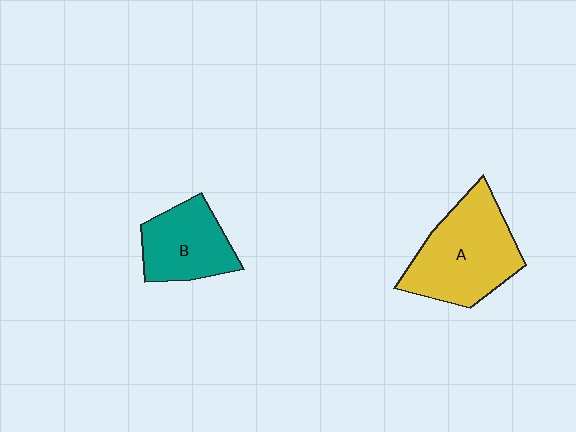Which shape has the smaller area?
Shape B (teal).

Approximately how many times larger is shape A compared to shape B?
Approximately 1.5 times.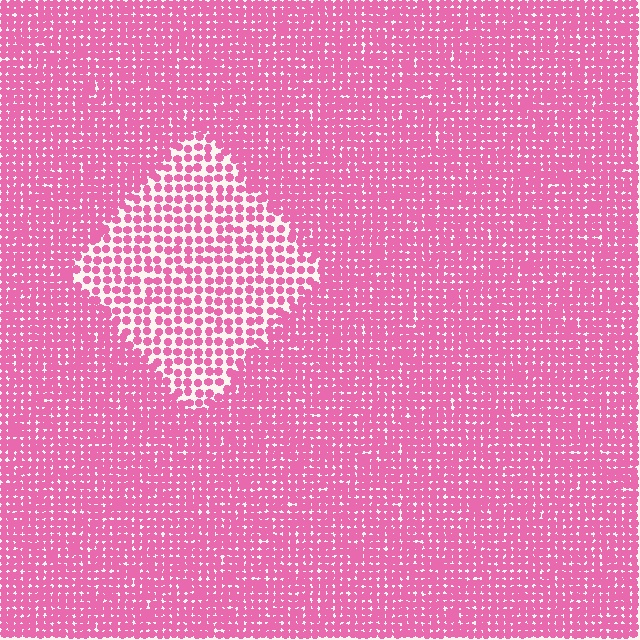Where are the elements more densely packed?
The elements are more densely packed outside the diamond boundary.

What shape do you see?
I see a diamond.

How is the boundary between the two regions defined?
The boundary is defined by a change in element density (approximately 1.9x ratio). All elements are the same color, size, and shape.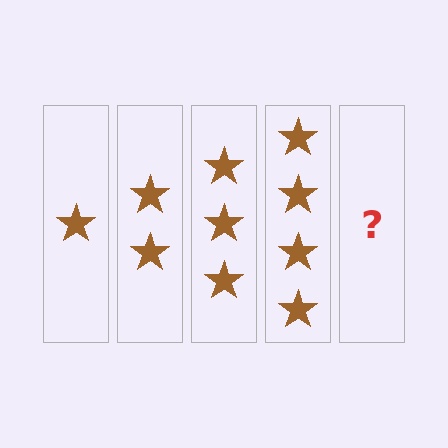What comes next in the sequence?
The next element should be 5 stars.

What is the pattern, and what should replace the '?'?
The pattern is that each step adds one more star. The '?' should be 5 stars.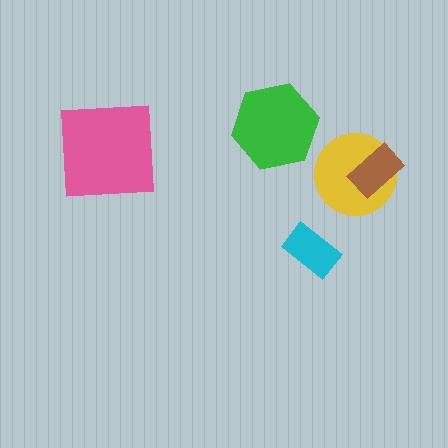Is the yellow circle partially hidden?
Yes, it is partially covered by another shape.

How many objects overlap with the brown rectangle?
1 object overlaps with the brown rectangle.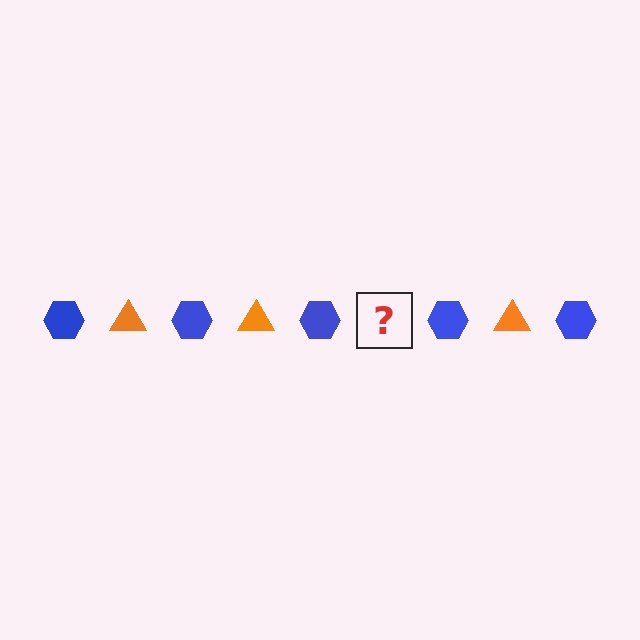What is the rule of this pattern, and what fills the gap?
The rule is that the pattern alternates between blue hexagon and orange triangle. The gap should be filled with an orange triangle.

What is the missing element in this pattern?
The missing element is an orange triangle.